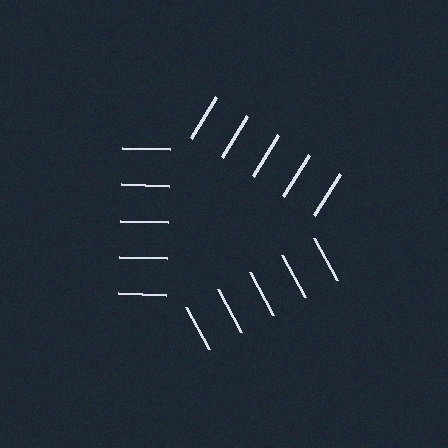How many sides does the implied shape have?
3 sides — the line-ends trace a triangle.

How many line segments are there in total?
15 — 5 along each of the 3 edges.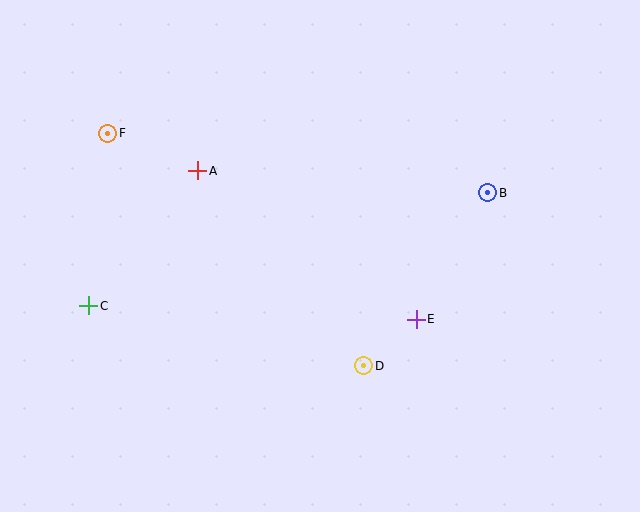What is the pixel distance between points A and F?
The distance between A and F is 97 pixels.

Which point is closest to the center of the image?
Point E at (416, 319) is closest to the center.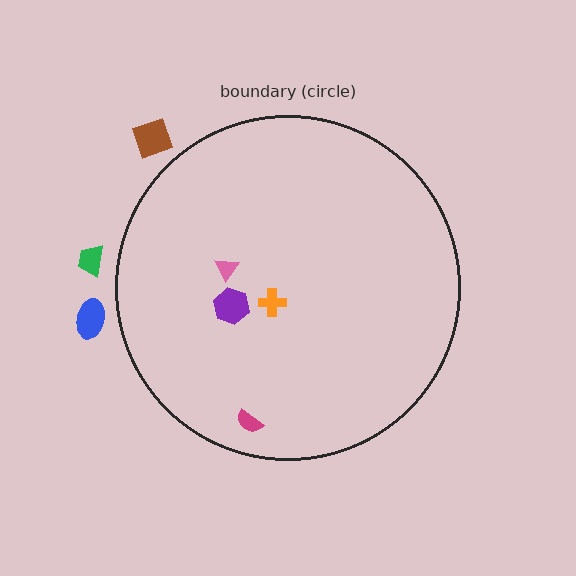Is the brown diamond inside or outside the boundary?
Outside.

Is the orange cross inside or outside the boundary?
Inside.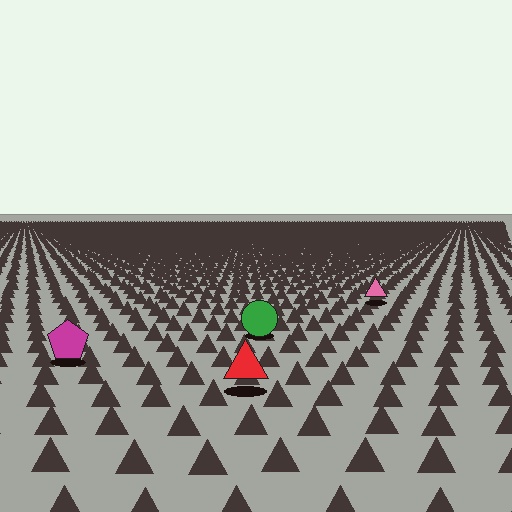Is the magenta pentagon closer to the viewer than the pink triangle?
Yes. The magenta pentagon is closer — you can tell from the texture gradient: the ground texture is coarser near it.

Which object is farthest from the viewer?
The pink triangle is farthest from the viewer. It appears smaller and the ground texture around it is denser.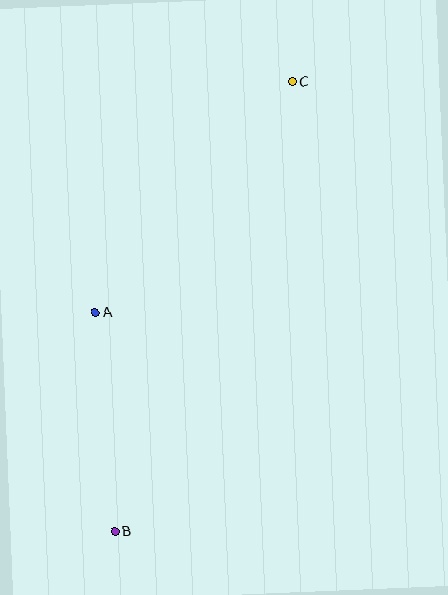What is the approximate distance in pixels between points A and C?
The distance between A and C is approximately 304 pixels.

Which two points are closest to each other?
Points A and B are closest to each other.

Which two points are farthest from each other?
Points B and C are farthest from each other.